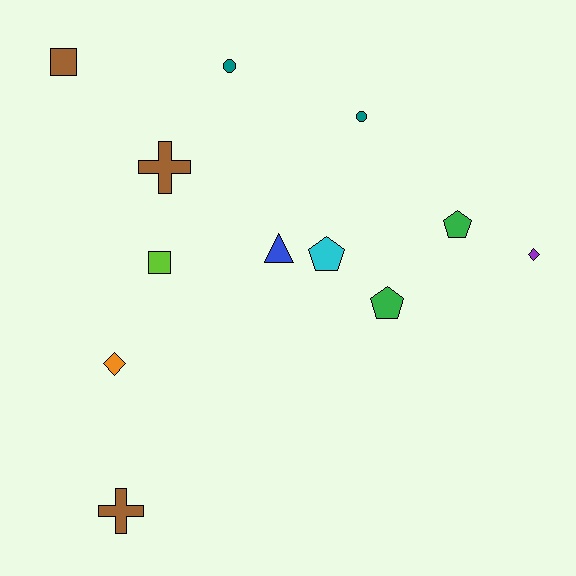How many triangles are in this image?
There is 1 triangle.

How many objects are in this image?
There are 12 objects.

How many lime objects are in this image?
There is 1 lime object.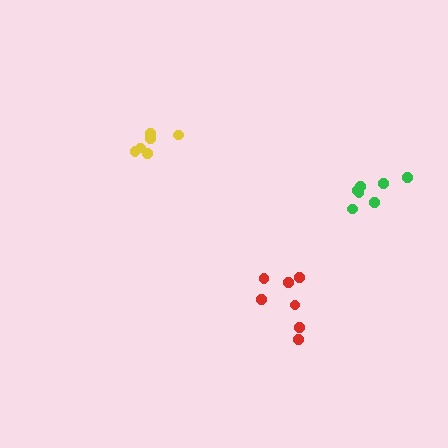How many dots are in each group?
Group 1: 6 dots, Group 2: 7 dots, Group 3: 7 dots (20 total).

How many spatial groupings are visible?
There are 3 spatial groupings.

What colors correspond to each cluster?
The clusters are colored: yellow, green, red.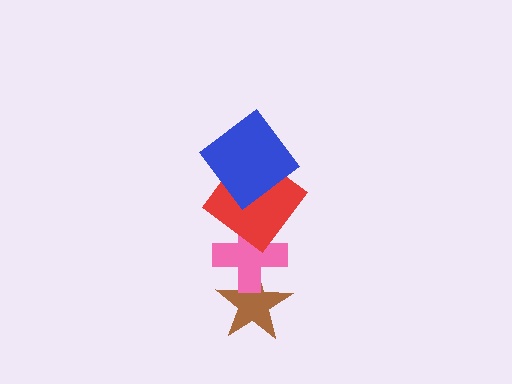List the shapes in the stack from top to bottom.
From top to bottom: the blue diamond, the red diamond, the pink cross, the brown star.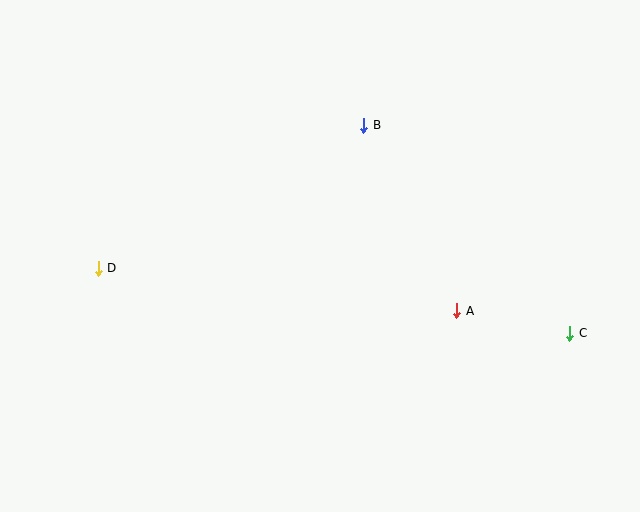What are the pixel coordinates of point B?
Point B is at (364, 125).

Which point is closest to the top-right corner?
Point B is closest to the top-right corner.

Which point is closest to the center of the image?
Point B at (364, 125) is closest to the center.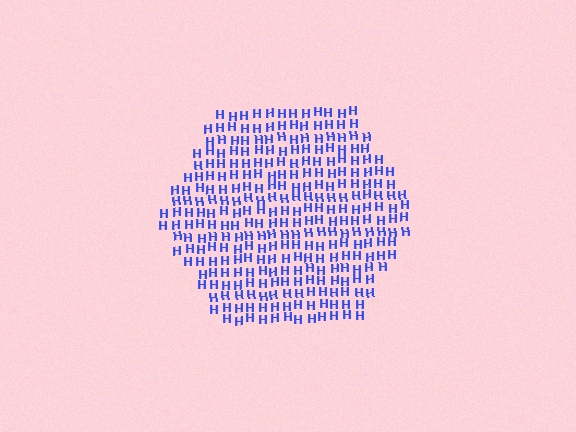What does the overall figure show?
The overall figure shows a hexagon.